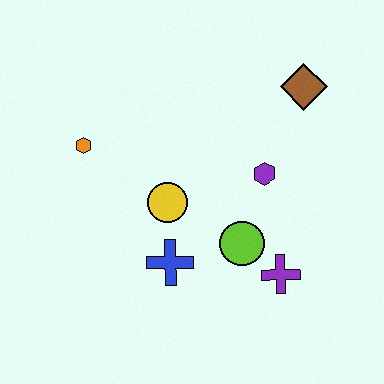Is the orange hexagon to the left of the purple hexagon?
Yes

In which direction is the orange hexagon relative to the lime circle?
The orange hexagon is to the left of the lime circle.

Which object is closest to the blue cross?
The yellow circle is closest to the blue cross.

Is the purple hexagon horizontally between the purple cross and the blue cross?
Yes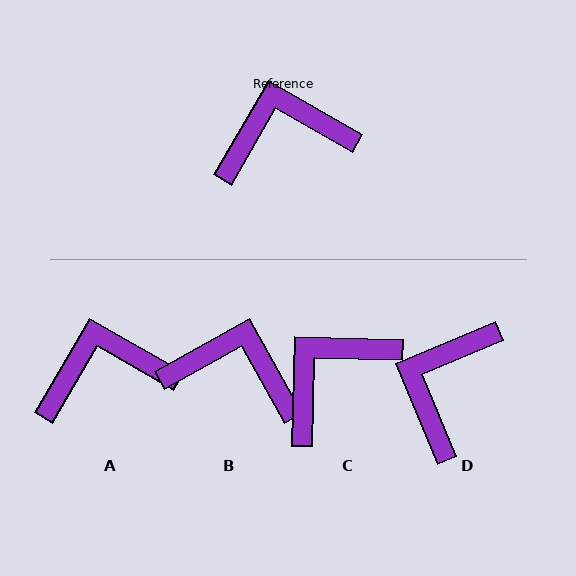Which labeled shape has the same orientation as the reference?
A.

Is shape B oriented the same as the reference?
No, it is off by about 31 degrees.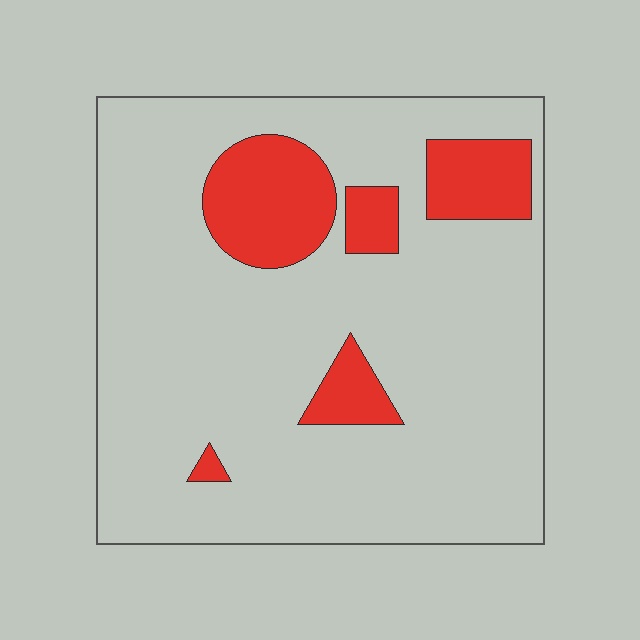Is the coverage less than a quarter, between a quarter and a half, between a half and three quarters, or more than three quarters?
Less than a quarter.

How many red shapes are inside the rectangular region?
5.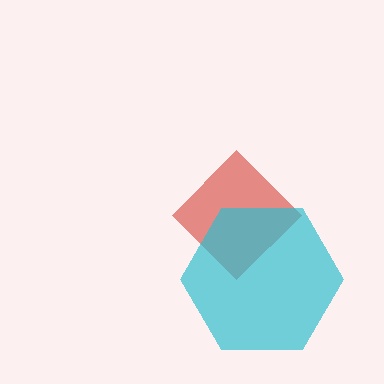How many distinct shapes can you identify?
There are 2 distinct shapes: a red diamond, a cyan hexagon.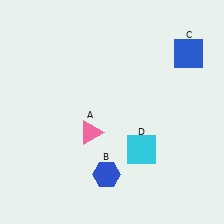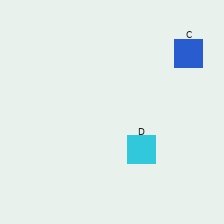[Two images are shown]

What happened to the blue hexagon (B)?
The blue hexagon (B) was removed in Image 2. It was in the bottom-left area of Image 1.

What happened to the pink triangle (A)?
The pink triangle (A) was removed in Image 2. It was in the bottom-left area of Image 1.